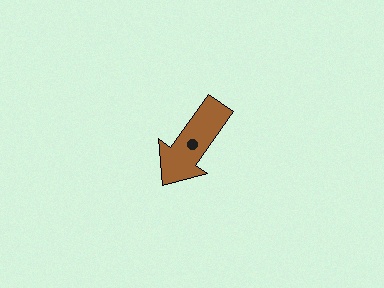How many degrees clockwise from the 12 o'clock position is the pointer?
Approximately 215 degrees.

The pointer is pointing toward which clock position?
Roughly 7 o'clock.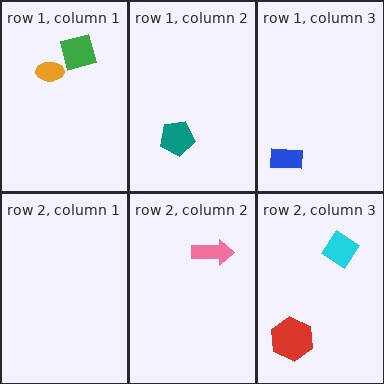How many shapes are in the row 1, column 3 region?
1.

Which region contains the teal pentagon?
The row 1, column 2 region.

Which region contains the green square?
The row 1, column 1 region.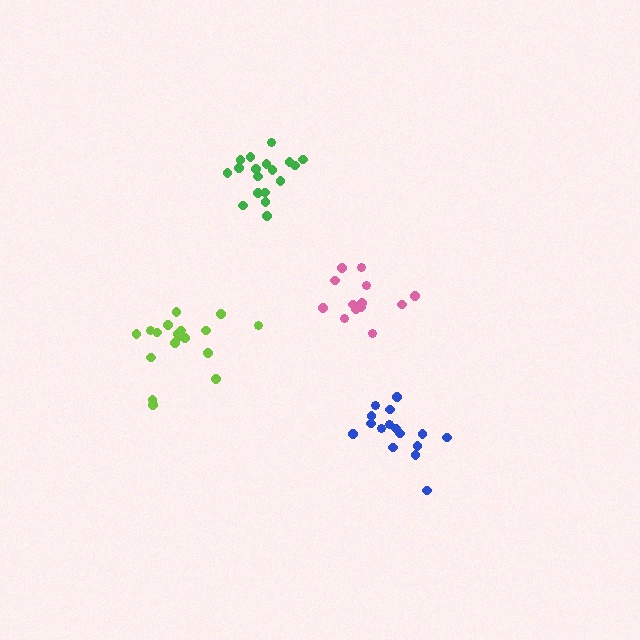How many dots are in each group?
Group 1: 18 dots, Group 2: 18 dots, Group 3: 16 dots, Group 4: 13 dots (65 total).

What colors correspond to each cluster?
The clusters are colored: lime, green, blue, pink.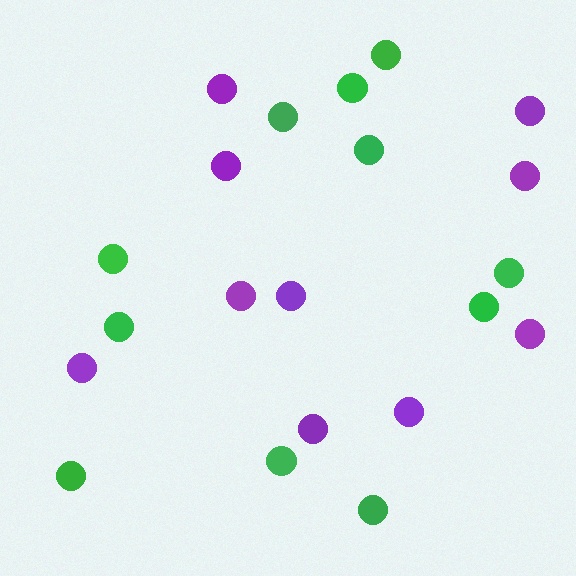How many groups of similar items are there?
There are 2 groups: one group of purple circles (10) and one group of green circles (11).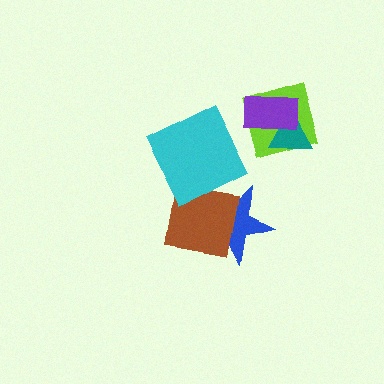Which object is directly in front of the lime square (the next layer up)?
The teal triangle is directly in front of the lime square.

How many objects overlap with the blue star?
1 object overlaps with the blue star.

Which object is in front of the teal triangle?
The purple rectangle is in front of the teal triangle.